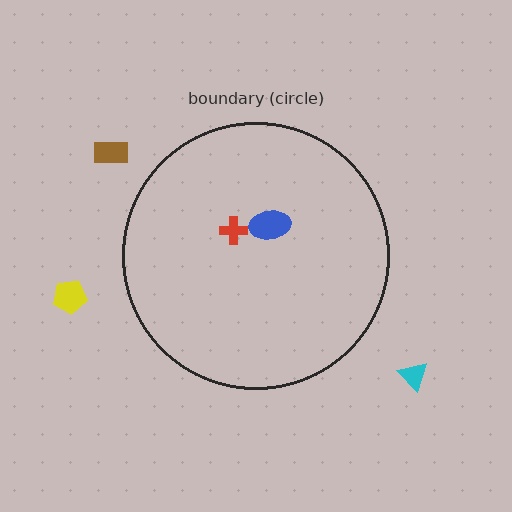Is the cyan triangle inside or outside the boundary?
Outside.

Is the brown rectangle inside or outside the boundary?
Outside.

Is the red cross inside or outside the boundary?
Inside.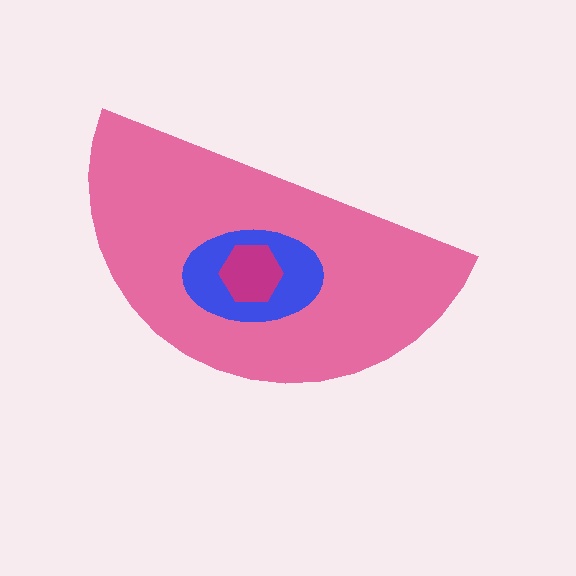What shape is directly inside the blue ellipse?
The magenta hexagon.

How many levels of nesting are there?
3.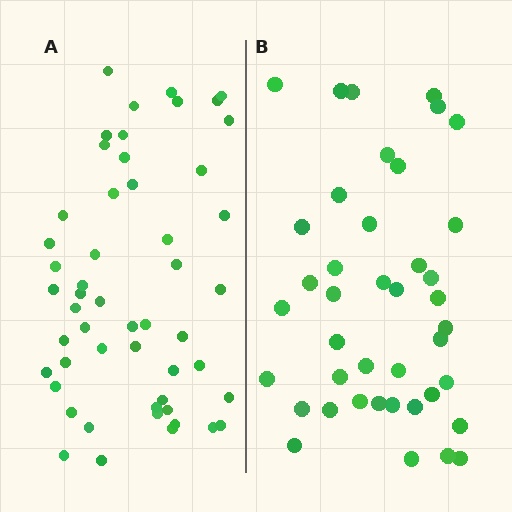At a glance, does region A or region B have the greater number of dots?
Region A (the left region) has more dots.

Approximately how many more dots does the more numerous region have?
Region A has roughly 12 or so more dots than region B.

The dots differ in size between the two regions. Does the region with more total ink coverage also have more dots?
No. Region B has more total ink coverage because its dots are larger, but region A actually contains more individual dots. Total area can be misleading — the number of items is what matters here.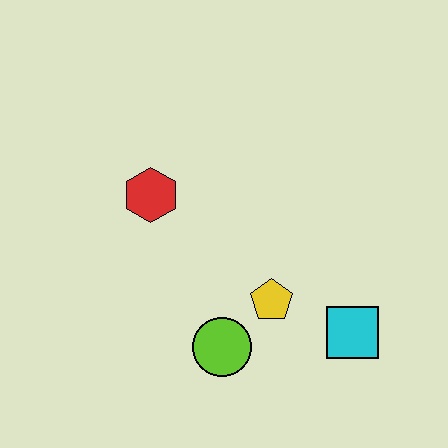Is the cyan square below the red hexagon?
Yes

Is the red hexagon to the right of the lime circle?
No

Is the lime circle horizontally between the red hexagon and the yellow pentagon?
Yes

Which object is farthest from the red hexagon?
The cyan square is farthest from the red hexagon.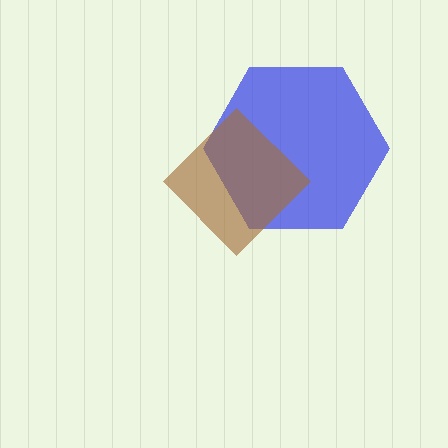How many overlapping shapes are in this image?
There are 2 overlapping shapes in the image.